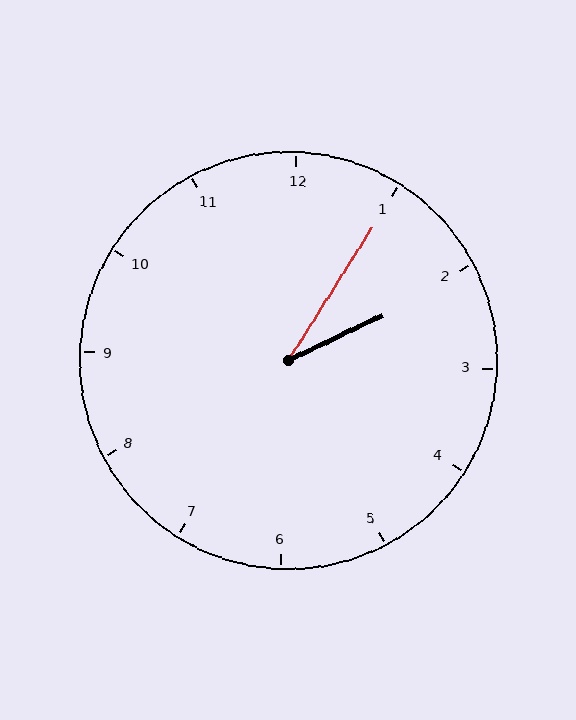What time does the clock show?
2:05.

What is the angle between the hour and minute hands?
Approximately 32 degrees.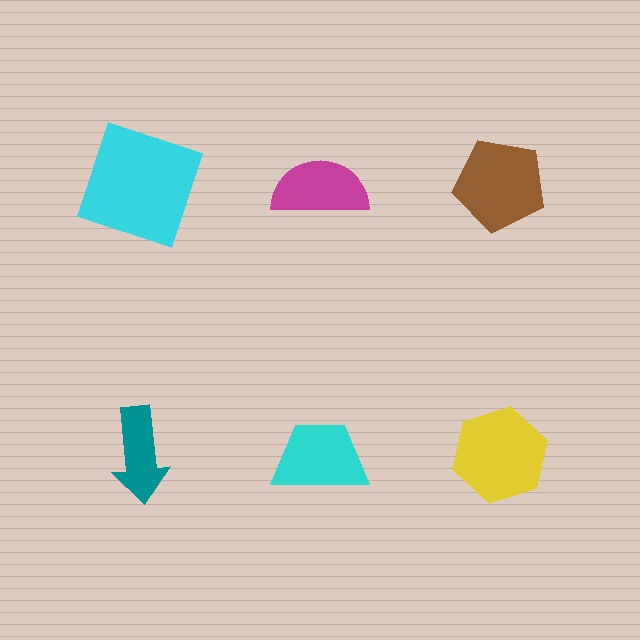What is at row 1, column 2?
A magenta semicircle.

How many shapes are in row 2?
3 shapes.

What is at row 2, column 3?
A yellow hexagon.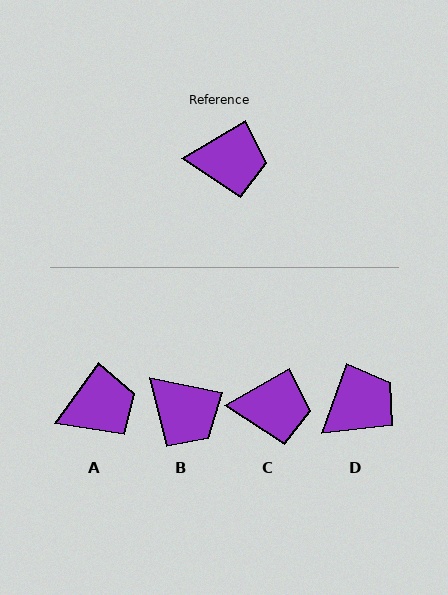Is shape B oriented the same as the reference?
No, it is off by about 42 degrees.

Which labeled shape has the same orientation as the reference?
C.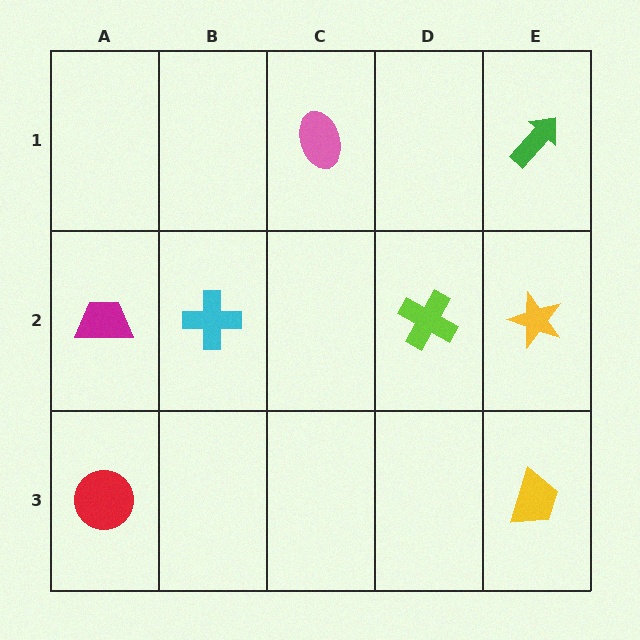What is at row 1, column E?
A green arrow.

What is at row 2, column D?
A lime cross.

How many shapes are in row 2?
4 shapes.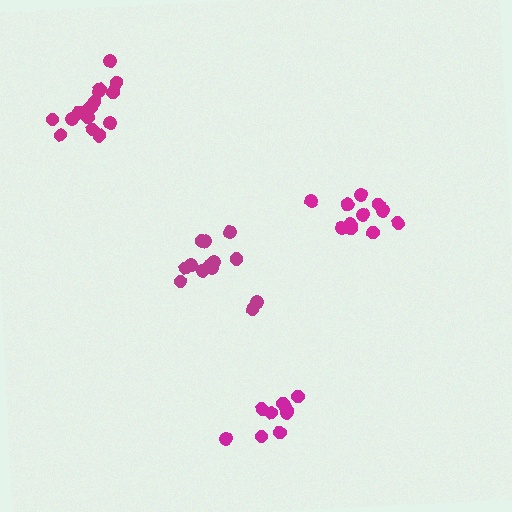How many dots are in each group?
Group 1: 14 dots, Group 2: 10 dots, Group 3: 11 dots, Group 4: 16 dots (51 total).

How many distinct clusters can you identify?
There are 4 distinct clusters.